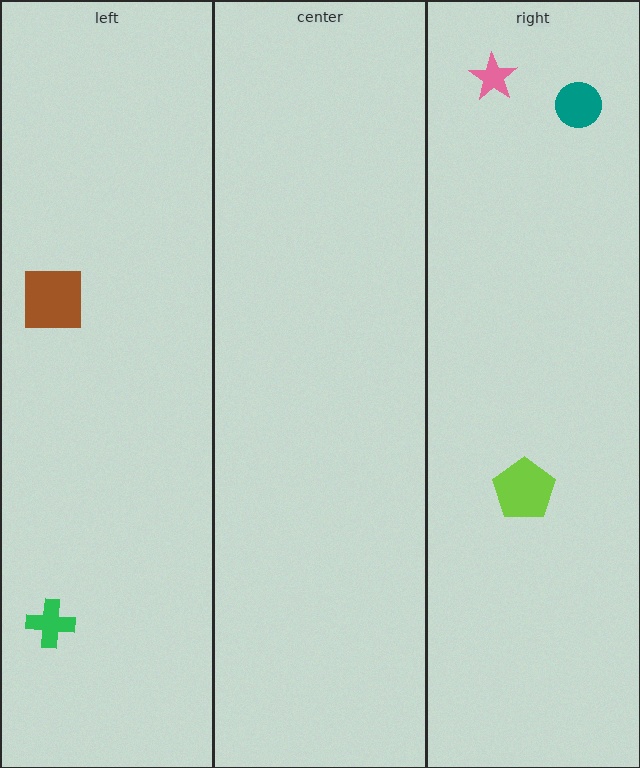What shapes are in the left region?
The green cross, the brown square.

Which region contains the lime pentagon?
The right region.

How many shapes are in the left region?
2.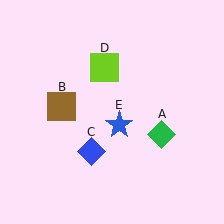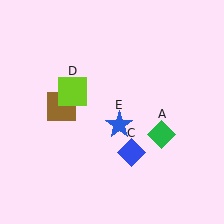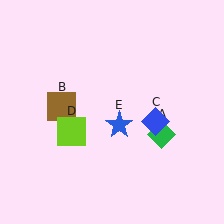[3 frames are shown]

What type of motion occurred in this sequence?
The blue diamond (object C), lime square (object D) rotated counterclockwise around the center of the scene.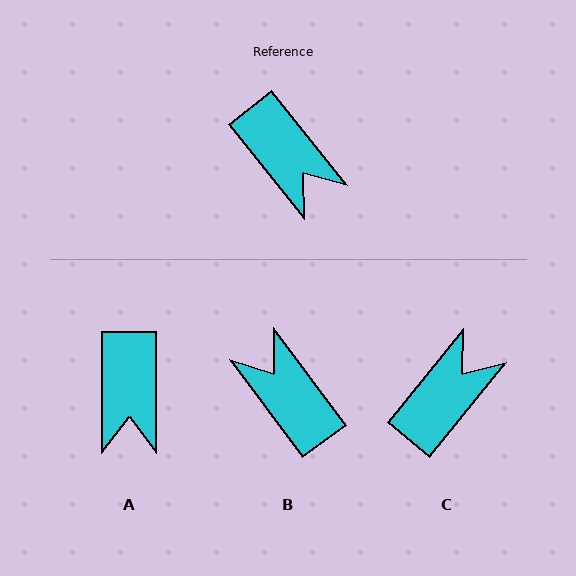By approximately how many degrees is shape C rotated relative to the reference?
Approximately 102 degrees counter-clockwise.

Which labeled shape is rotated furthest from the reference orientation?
B, about 178 degrees away.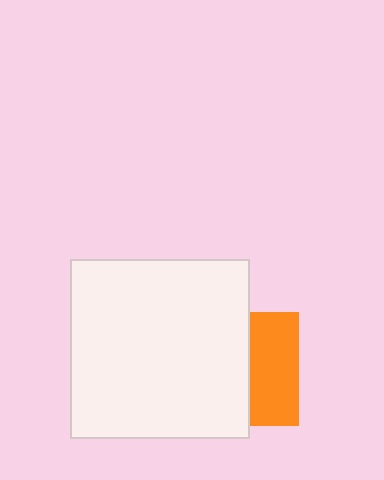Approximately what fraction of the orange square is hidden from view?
Roughly 56% of the orange square is hidden behind the white square.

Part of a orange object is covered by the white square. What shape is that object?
It is a square.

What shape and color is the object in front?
The object in front is a white square.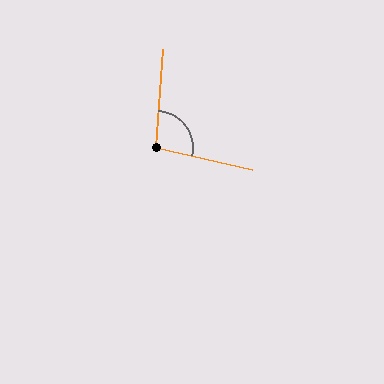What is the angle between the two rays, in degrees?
Approximately 99 degrees.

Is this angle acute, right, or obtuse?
It is obtuse.